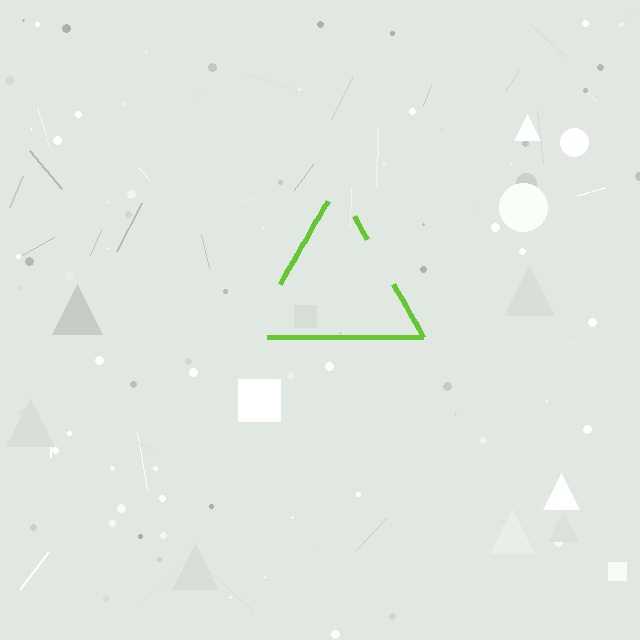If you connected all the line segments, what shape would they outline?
They would outline a triangle.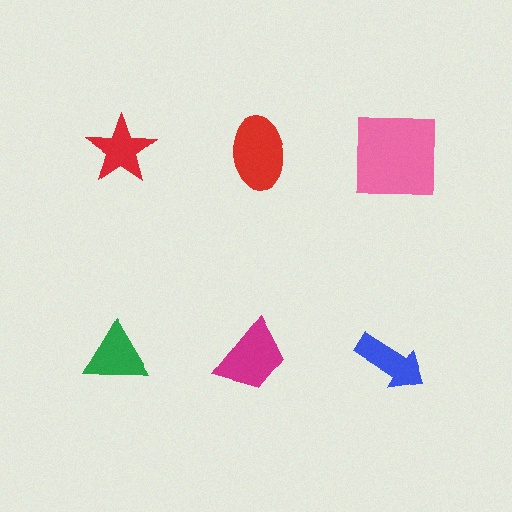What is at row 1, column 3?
A pink square.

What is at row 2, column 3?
A blue arrow.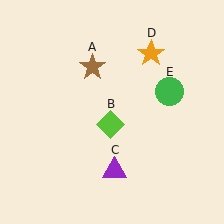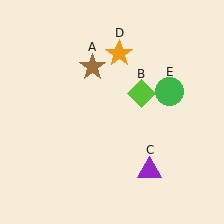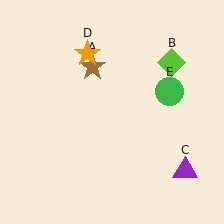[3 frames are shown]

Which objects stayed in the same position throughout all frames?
Brown star (object A) and green circle (object E) remained stationary.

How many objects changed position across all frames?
3 objects changed position: lime diamond (object B), purple triangle (object C), orange star (object D).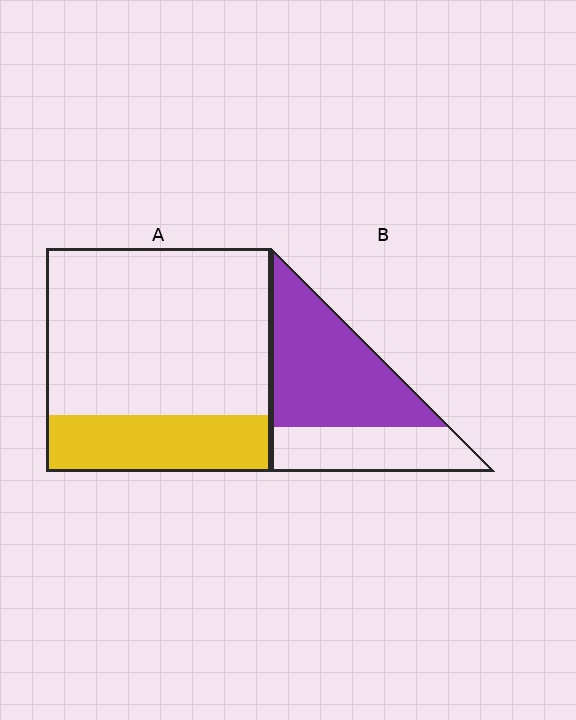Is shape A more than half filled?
No.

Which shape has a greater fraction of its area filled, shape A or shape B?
Shape B.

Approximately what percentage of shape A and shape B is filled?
A is approximately 25% and B is approximately 65%.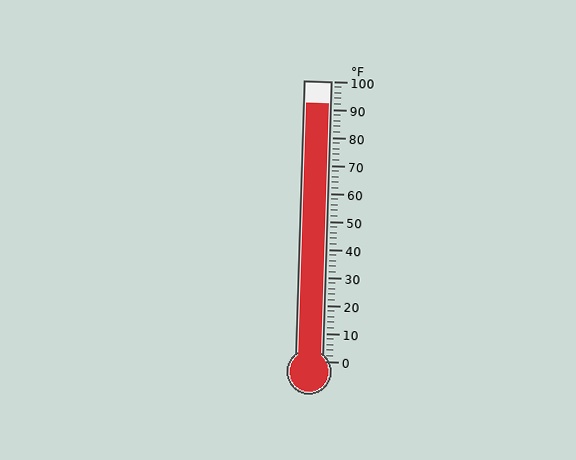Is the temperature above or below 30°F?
The temperature is above 30°F.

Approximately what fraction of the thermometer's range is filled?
The thermometer is filled to approximately 90% of its range.